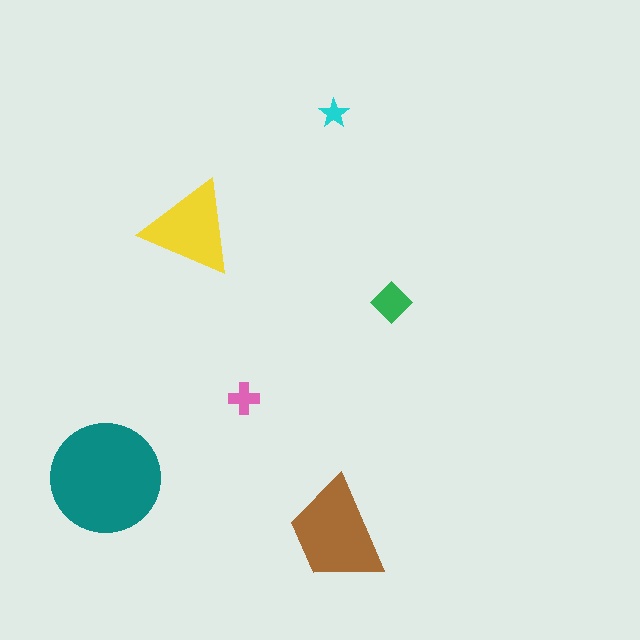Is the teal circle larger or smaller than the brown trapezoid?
Larger.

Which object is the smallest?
The cyan star.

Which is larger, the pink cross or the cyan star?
The pink cross.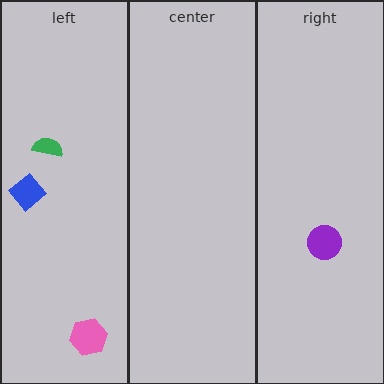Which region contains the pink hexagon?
The left region.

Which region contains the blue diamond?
The left region.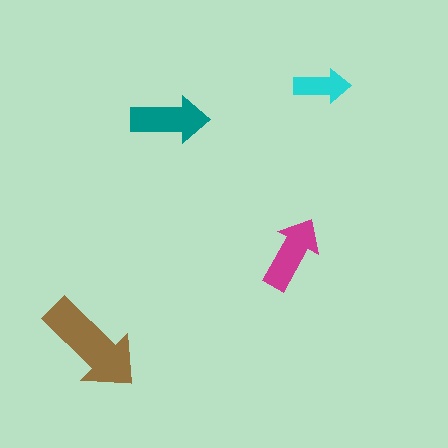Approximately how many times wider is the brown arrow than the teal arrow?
About 1.5 times wider.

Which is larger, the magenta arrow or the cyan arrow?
The magenta one.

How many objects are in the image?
There are 4 objects in the image.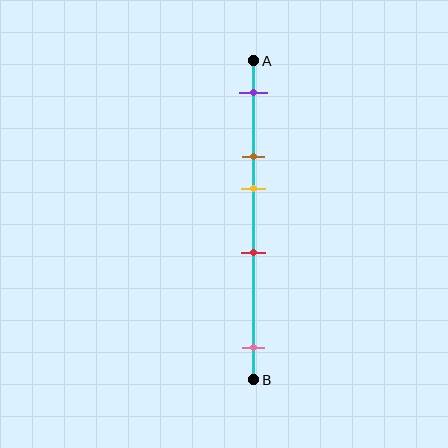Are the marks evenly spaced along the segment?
No, the marks are not evenly spaced.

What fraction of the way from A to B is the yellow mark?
The yellow mark is approximately 40% (0.4) of the way from A to B.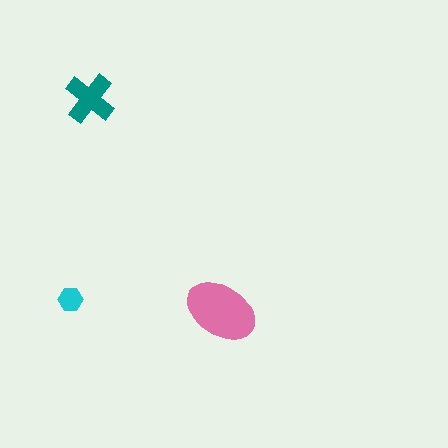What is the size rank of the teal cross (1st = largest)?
2nd.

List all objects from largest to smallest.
The pink ellipse, the teal cross, the cyan hexagon.